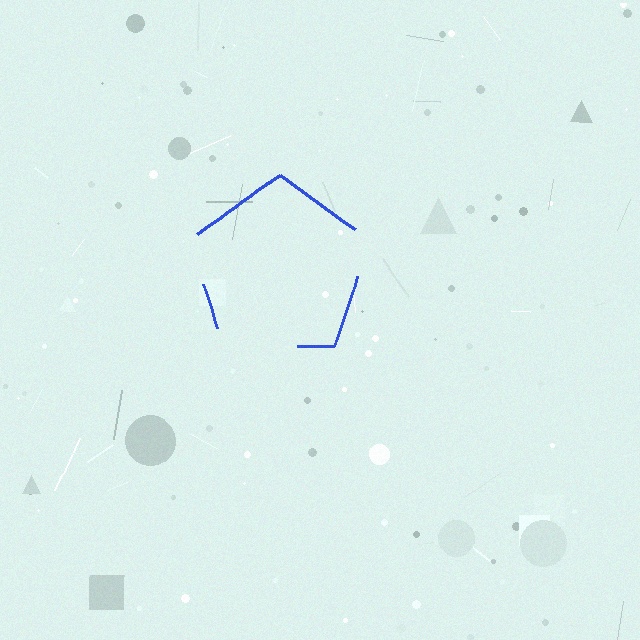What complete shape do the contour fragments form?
The contour fragments form a pentagon.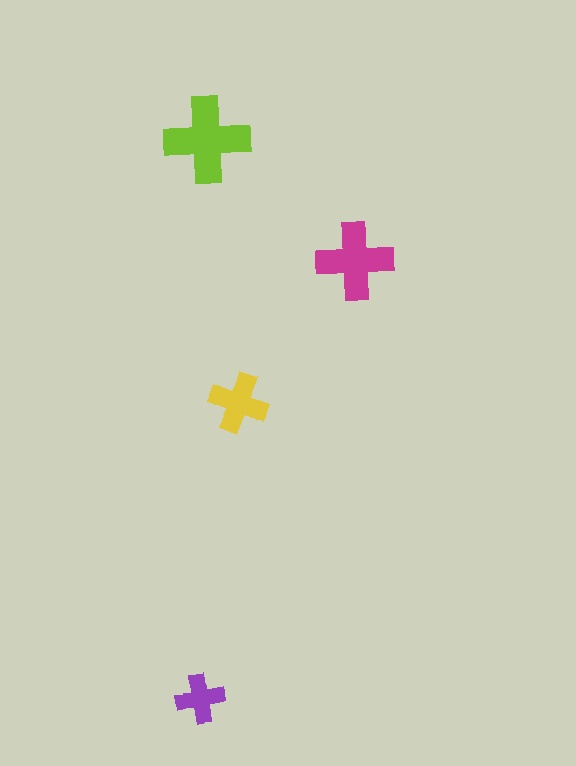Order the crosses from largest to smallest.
the lime one, the magenta one, the yellow one, the purple one.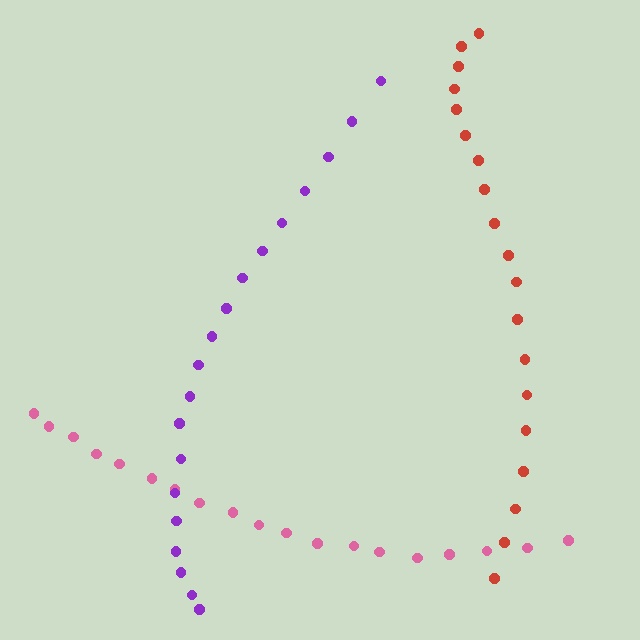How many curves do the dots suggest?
There are 3 distinct paths.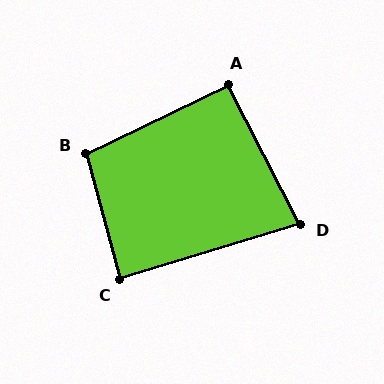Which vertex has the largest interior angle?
B, at approximately 100 degrees.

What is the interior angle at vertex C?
Approximately 89 degrees (approximately right).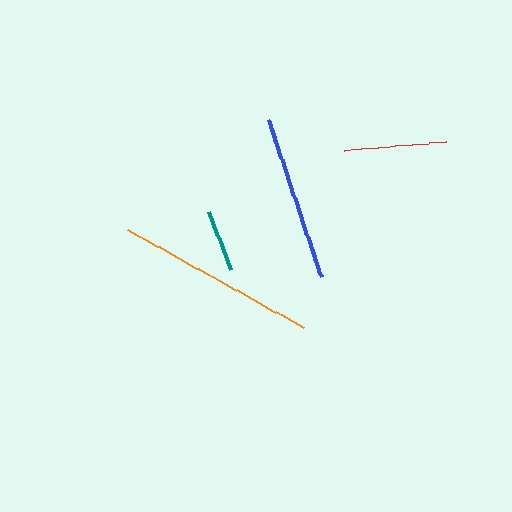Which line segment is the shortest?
The teal line is the shortest at approximately 62 pixels.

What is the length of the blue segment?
The blue segment is approximately 167 pixels long.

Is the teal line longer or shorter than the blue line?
The blue line is longer than the teal line.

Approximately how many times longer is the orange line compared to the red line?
The orange line is approximately 2.0 times the length of the red line.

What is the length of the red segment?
The red segment is approximately 102 pixels long.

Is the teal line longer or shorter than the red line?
The red line is longer than the teal line.